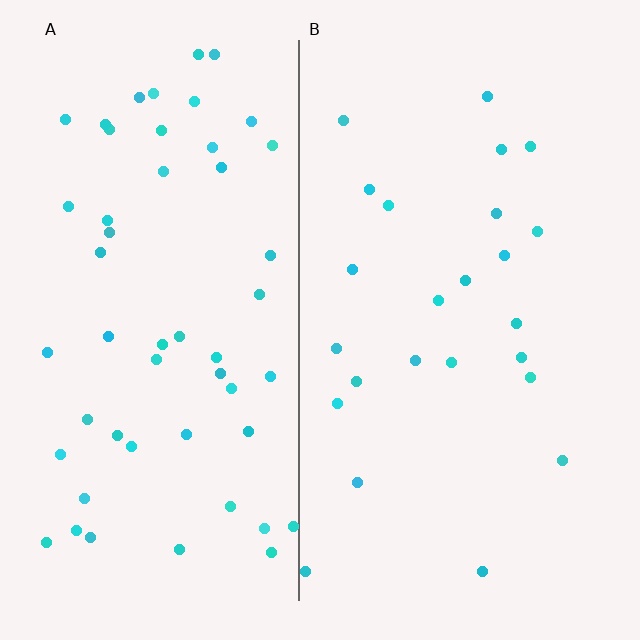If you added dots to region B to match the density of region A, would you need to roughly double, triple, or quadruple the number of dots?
Approximately double.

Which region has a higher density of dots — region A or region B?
A (the left).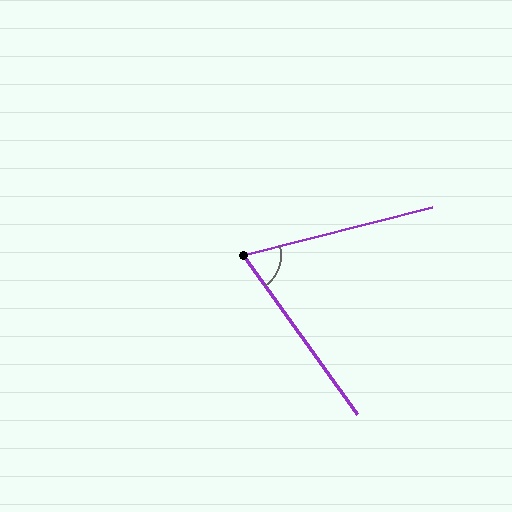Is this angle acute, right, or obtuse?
It is acute.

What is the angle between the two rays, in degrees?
Approximately 69 degrees.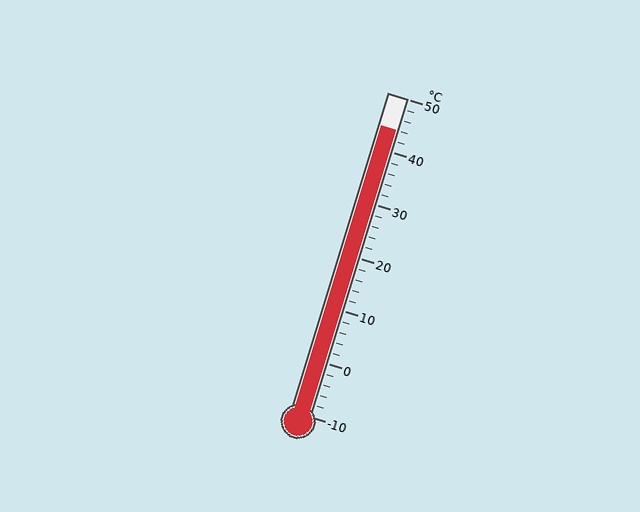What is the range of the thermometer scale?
The thermometer scale ranges from -10°C to 50°C.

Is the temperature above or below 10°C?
The temperature is above 10°C.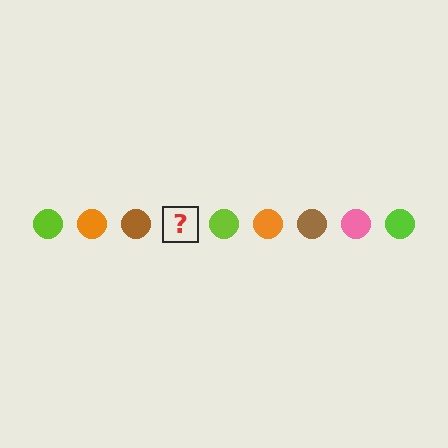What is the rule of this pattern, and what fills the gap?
The rule is that the pattern cycles through lime, orange, brown, pink circles. The gap should be filled with a pink circle.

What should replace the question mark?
The question mark should be replaced with a pink circle.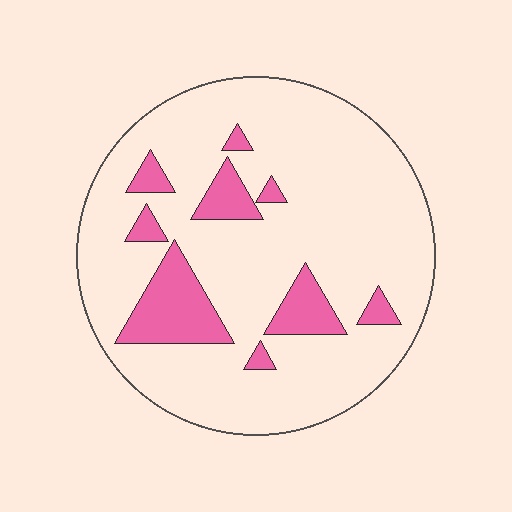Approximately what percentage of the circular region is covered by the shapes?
Approximately 15%.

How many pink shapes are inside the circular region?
9.